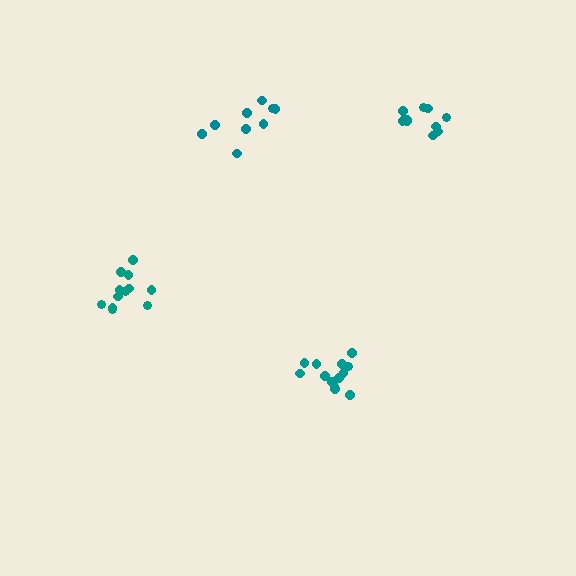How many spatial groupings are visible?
There are 4 spatial groupings.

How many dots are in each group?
Group 1: 9 dots, Group 2: 13 dots, Group 3: 10 dots, Group 4: 13 dots (45 total).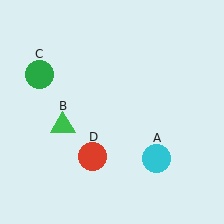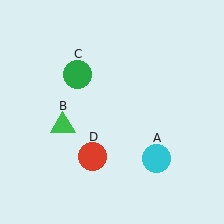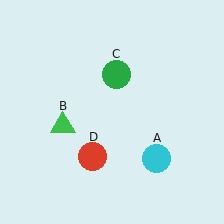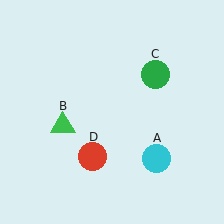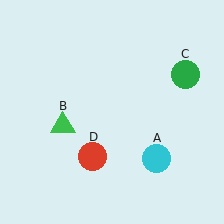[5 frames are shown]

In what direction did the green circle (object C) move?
The green circle (object C) moved right.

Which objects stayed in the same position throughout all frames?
Cyan circle (object A) and green triangle (object B) and red circle (object D) remained stationary.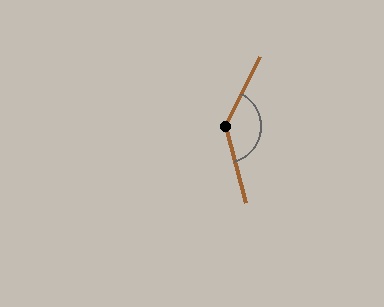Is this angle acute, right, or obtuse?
It is obtuse.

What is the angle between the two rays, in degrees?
Approximately 138 degrees.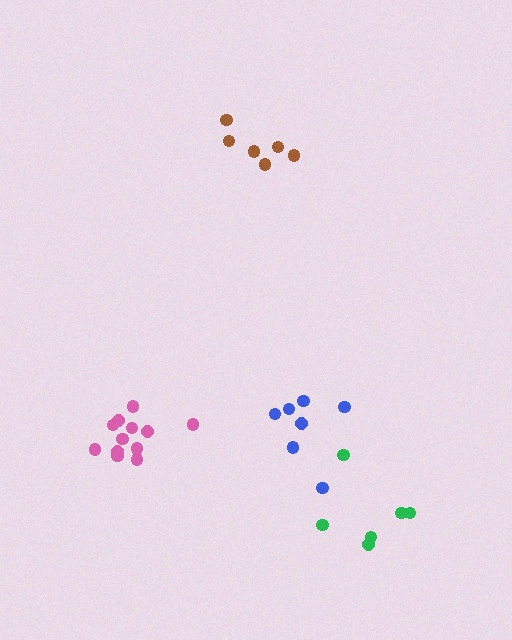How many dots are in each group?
Group 1: 7 dots, Group 2: 12 dots, Group 3: 6 dots, Group 4: 6 dots (31 total).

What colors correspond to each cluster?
The clusters are colored: blue, pink, brown, green.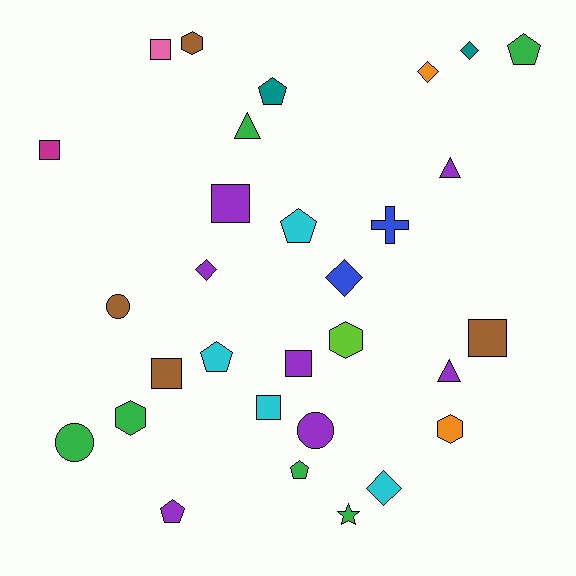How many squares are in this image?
There are 7 squares.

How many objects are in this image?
There are 30 objects.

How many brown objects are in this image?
There are 4 brown objects.